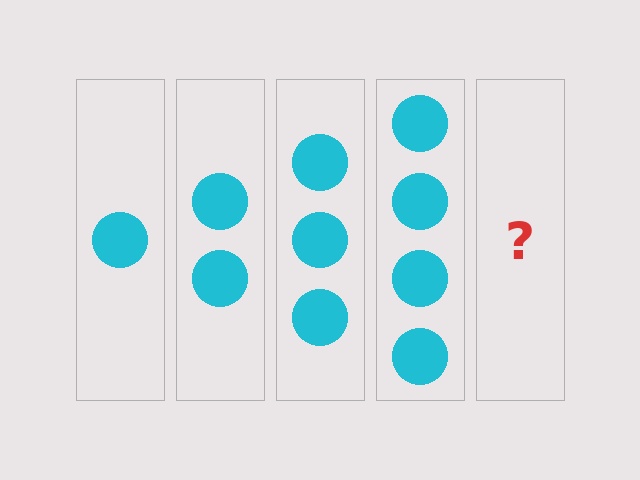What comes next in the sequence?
The next element should be 5 circles.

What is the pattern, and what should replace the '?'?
The pattern is that each step adds one more circle. The '?' should be 5 circles.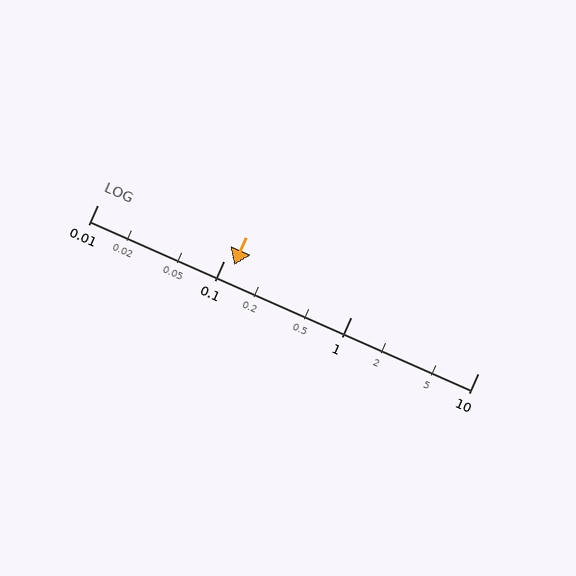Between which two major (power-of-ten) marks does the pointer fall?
The pointer is between 0.1 and 1.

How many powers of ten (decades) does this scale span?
The scale spans 3 decades, from 0.01 to 10.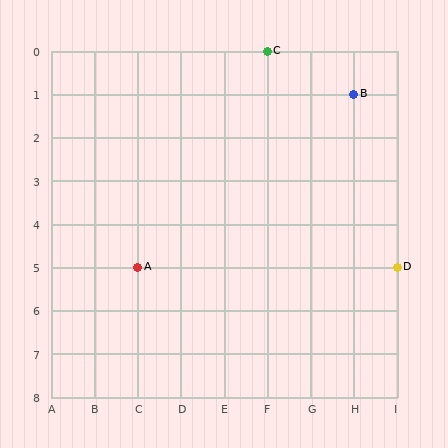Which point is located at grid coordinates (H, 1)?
Point B is at (H, 1).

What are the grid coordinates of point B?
Point B is at grid coordinates (H, 1).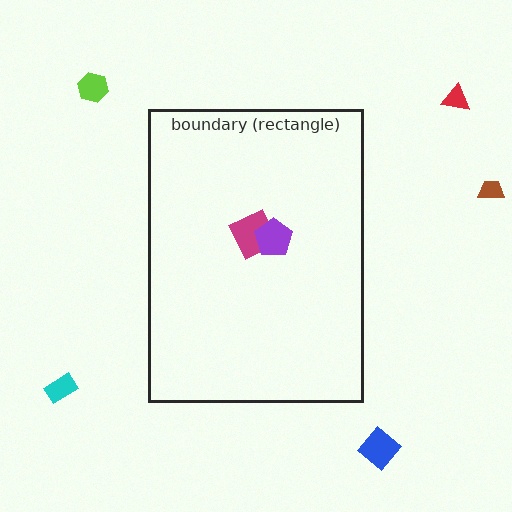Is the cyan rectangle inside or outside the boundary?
Outside.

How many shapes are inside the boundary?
2 inside, 5 outside.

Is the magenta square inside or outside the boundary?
Inside.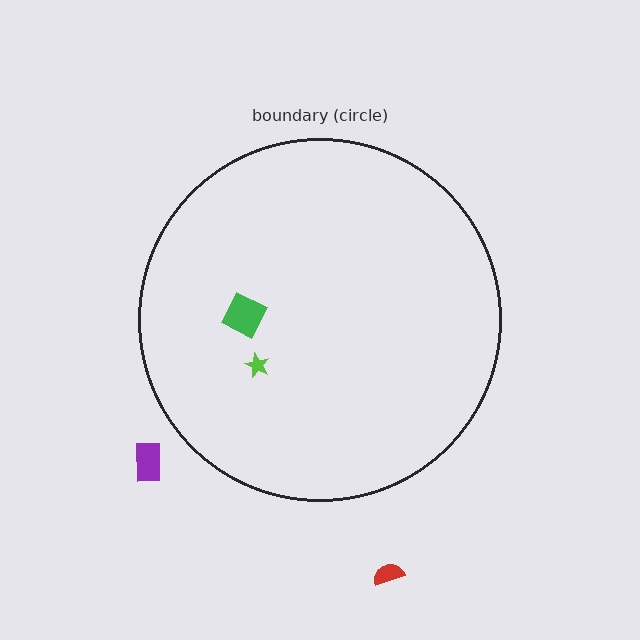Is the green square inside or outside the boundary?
Inside.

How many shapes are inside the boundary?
2 inside, 2 outside.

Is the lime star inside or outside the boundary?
Inside.